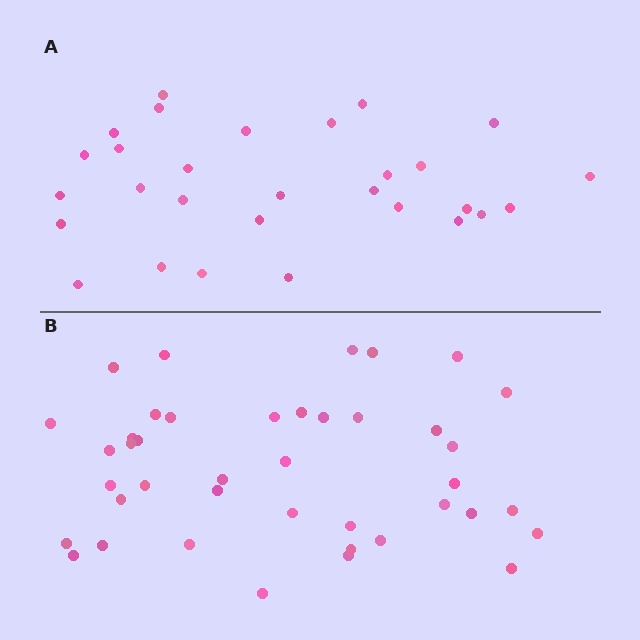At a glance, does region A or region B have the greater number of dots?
Region B (the bottom region) has more dots.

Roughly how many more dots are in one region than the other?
Region B has roughly 12 or so more dots than region A.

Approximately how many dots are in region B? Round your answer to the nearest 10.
About 40 dots. (The exact count is 41, which rounds to 40.)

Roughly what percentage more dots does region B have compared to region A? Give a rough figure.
About 40% more.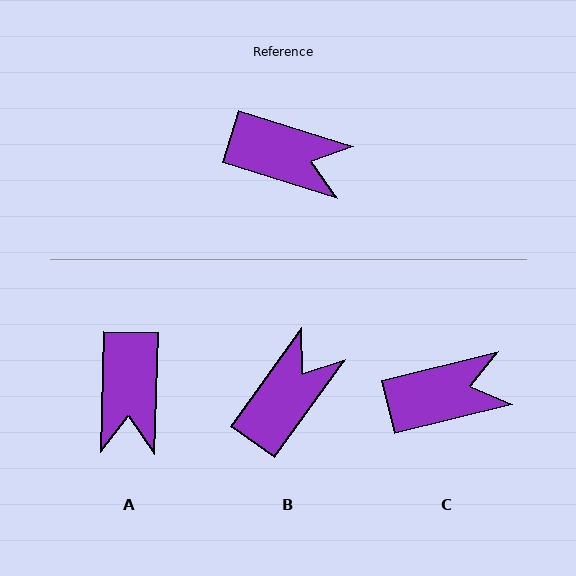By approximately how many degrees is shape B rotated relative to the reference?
Approximately 71 degrees counter-clockwise.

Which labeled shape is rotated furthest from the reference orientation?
A, about 74 degrees away.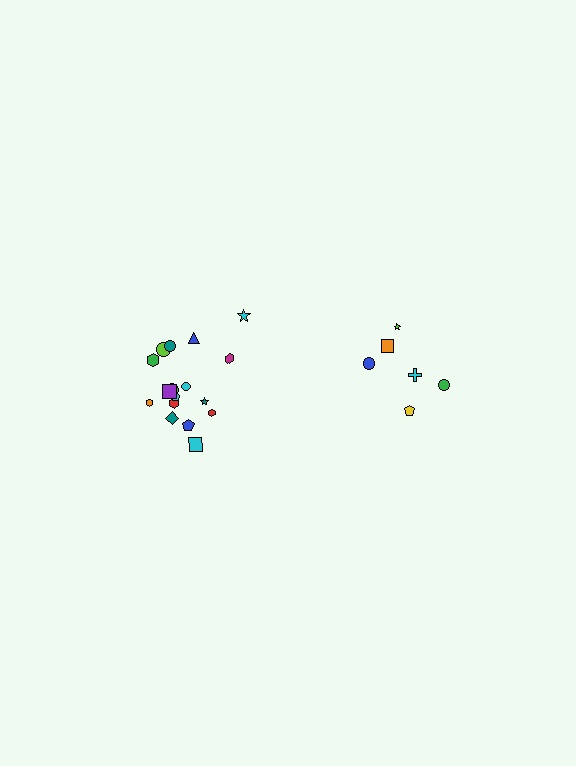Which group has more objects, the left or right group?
The left group.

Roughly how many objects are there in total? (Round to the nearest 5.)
Roughly 25 objects in total.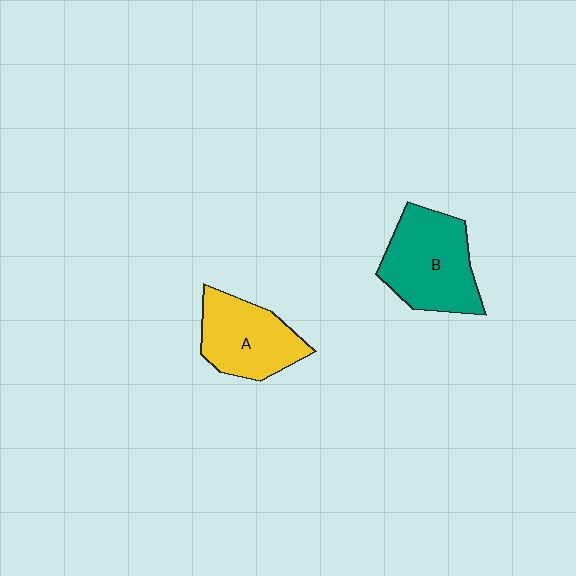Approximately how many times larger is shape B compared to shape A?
Approximately 1.2 times.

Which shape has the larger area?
Shape B (teal).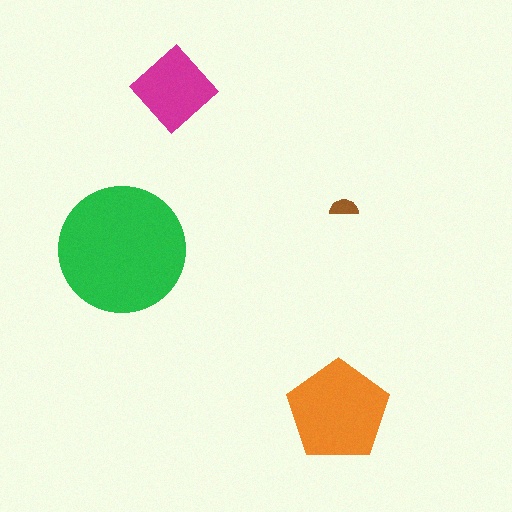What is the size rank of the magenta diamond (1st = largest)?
3rd.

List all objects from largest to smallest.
The green circle, the orange pentagon, the magenta diamond, the brown semicircle.